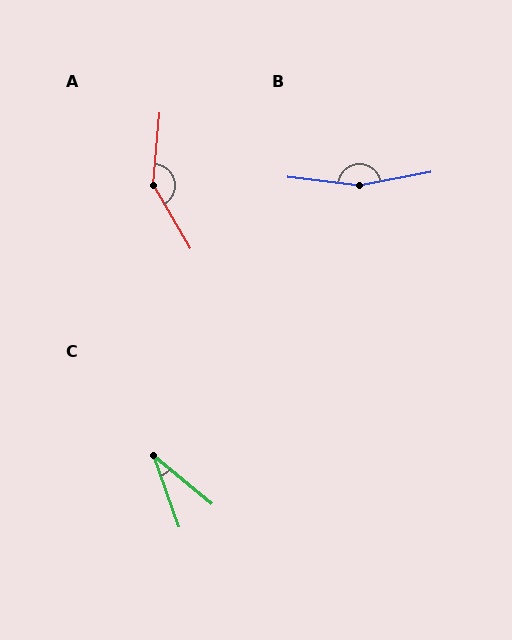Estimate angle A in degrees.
Approximately 145 degrees.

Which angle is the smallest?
C, at approximately 30 degrees.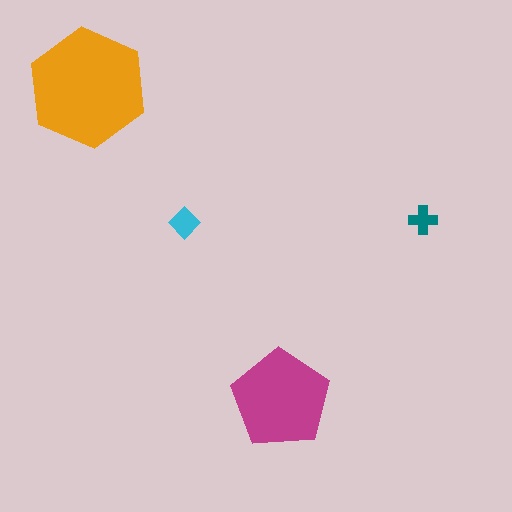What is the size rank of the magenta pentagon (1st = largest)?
2nd.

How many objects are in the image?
There are 4 objects in the image.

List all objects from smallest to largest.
The teal cross, the cyan diamond, the magenta pentagon, the orange hexagon.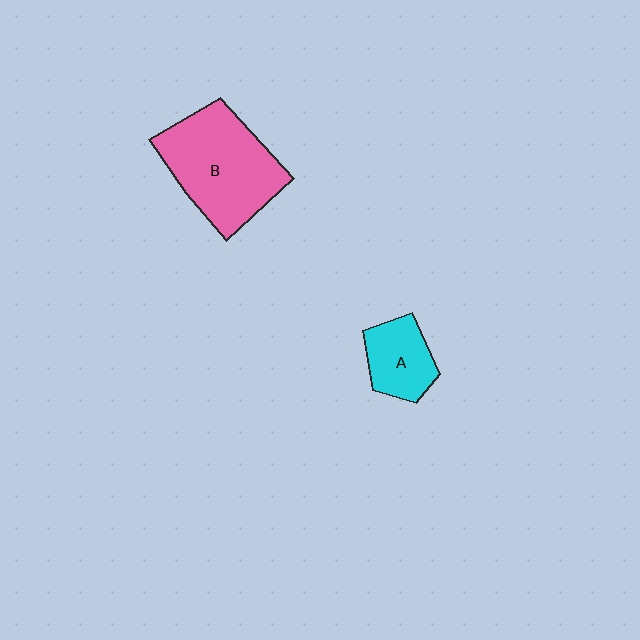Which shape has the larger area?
Shape B (pink).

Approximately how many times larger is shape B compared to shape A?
Approximately 2.3 times.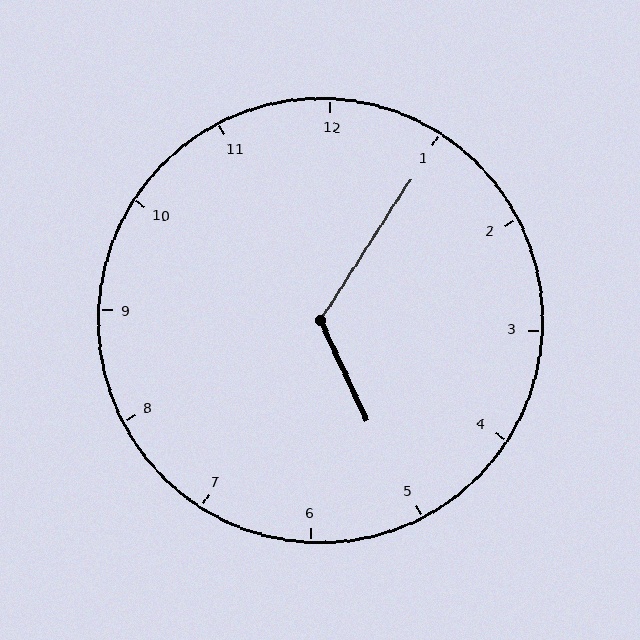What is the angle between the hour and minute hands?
Approximately 122 degrees.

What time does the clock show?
5:05.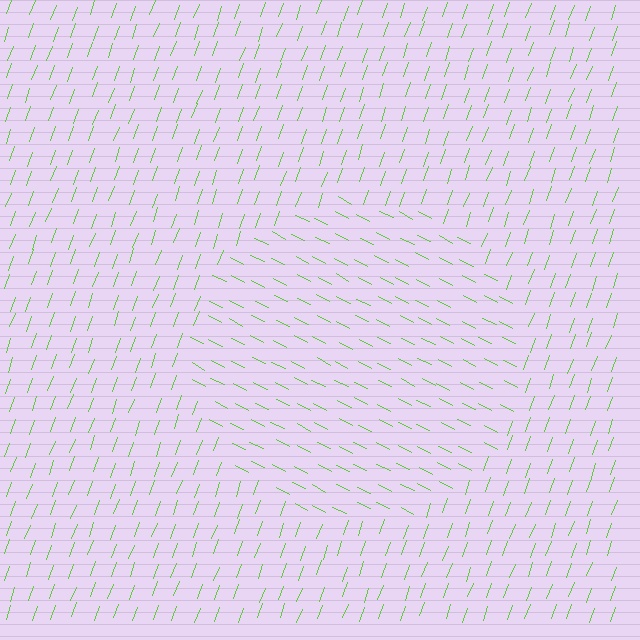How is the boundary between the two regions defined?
The boundary is defined purely by a change in line orientation (approximately 83 degrees difference). All lines are the same color and thickness.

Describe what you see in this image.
The image is filled with small lime line segments. A circle region in the image has lines oriented differently from the surrounding lines, creating a visible texture boundary.